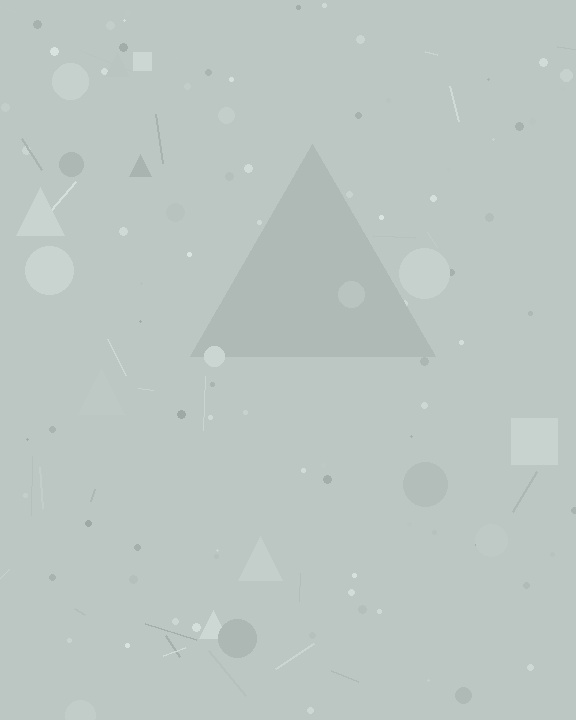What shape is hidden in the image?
A triangle is hidden in the image.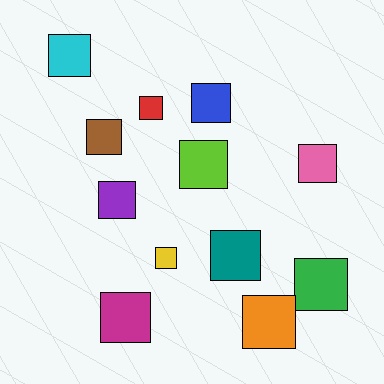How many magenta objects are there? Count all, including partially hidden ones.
There is 1 magenta object.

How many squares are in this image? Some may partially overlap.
There are 12 squares.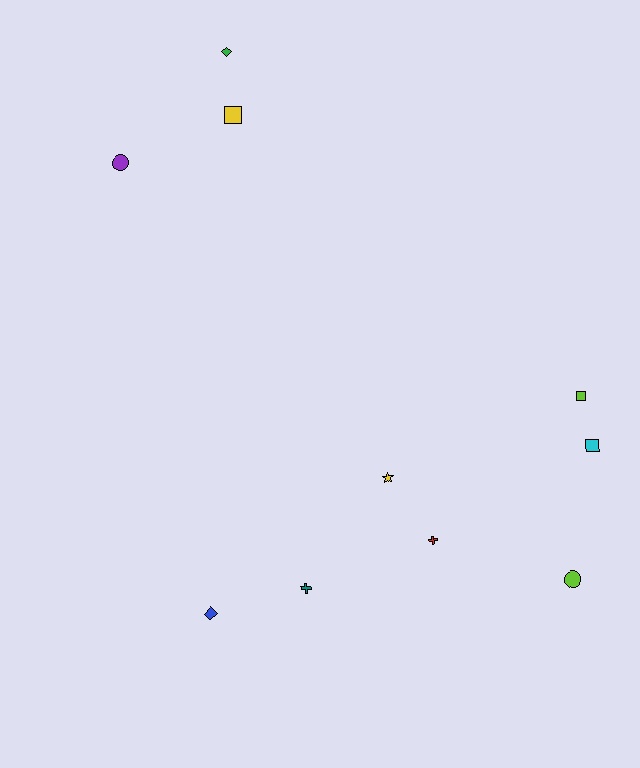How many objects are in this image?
There are 10 objects.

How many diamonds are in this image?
There are 2 diamonds.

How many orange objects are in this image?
There are no orange objects.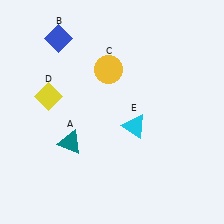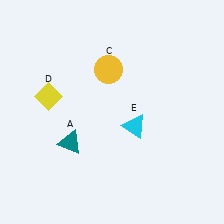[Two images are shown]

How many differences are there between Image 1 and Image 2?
There is 1 difference between the two images.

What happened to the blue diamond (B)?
The blue diamond (B) was removed in Image 2. It was in the top-left area of Image 1.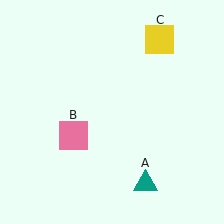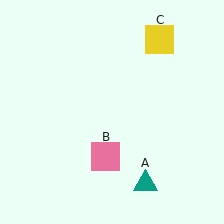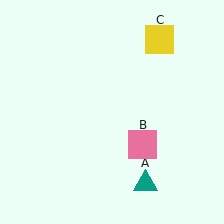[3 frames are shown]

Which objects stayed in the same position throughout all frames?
Teal triangle (object A) and yellow square (object C) remained stationary.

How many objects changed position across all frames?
1 object changed position: pink square (object B).